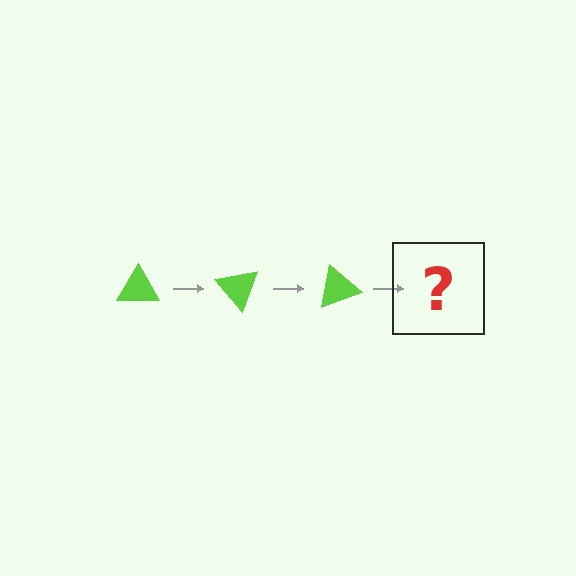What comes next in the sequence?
The next element should be a lime triangle rotated 150 degrees.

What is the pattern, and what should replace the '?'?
The pattern is that the triangle rotates 50 degrees each step. The '?' should be a lime triangle rotated 150 degrees.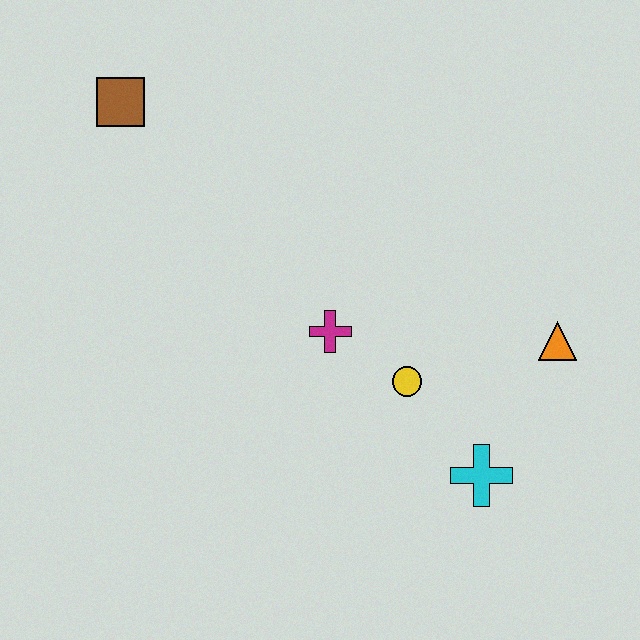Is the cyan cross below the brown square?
Yes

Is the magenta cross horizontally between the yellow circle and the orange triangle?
No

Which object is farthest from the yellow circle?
The brown square is farthest from the yellow circle.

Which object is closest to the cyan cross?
The yellow circle is closest to the cyan cross.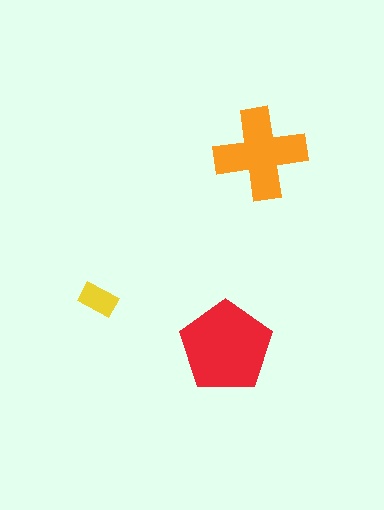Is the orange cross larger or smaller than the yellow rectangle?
Larger.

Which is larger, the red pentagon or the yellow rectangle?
The red pentagon.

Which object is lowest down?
The red pentagon is bottommost.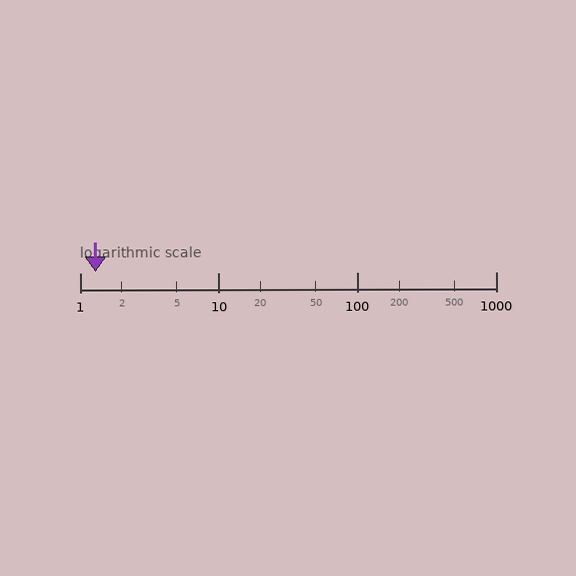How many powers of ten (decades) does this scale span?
The scale spans 3 decades, from 1 to 1000.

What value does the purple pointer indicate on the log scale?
The pointer indicates approximately 1.3.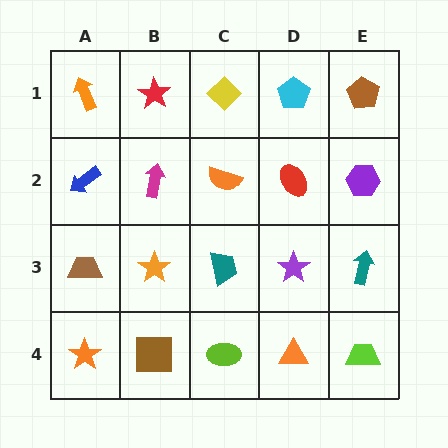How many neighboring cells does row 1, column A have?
2.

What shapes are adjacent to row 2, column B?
A red star (row 1, column B), an orange star (row 3, column B), a blue arrow (row 2, column A), an orange semicircle (row 2, column C).